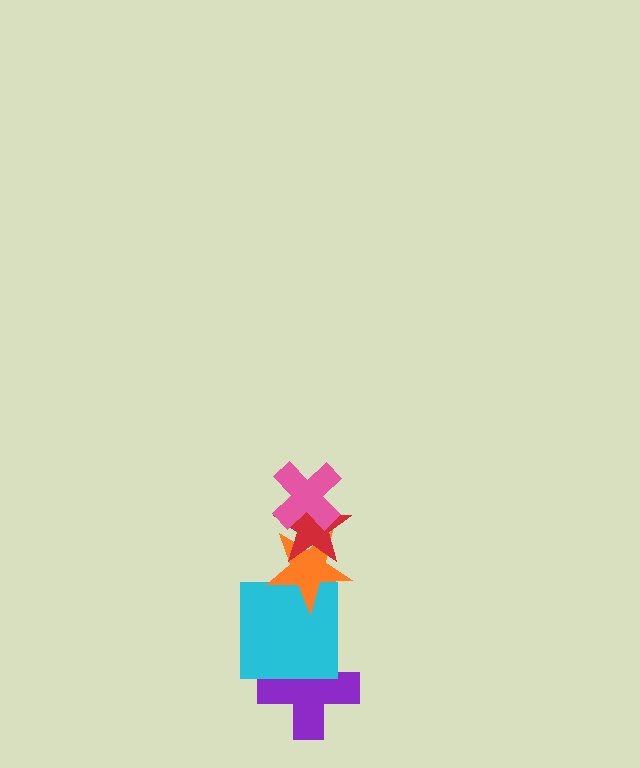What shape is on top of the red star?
The pink cross is on top of the red star.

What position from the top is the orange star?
The orange star is 3rd from the top.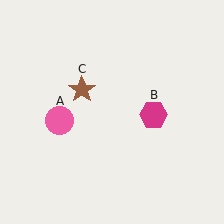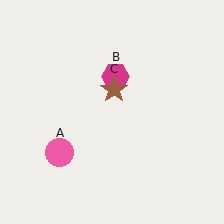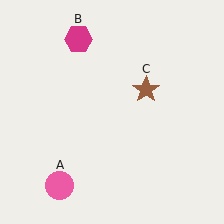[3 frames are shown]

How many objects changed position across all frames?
3 objects changed position: pink circle (object A), magenta hexagon (object B), brown star (object C).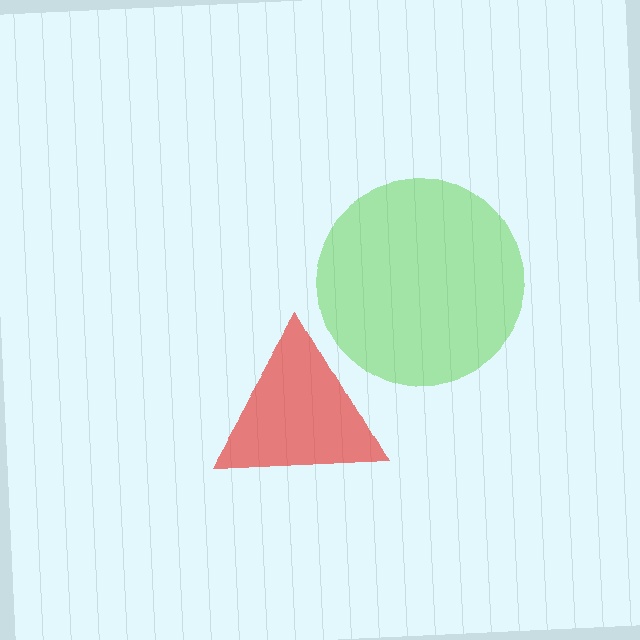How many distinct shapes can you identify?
There are 2 distinct shapes: a red triangle, a lime circle.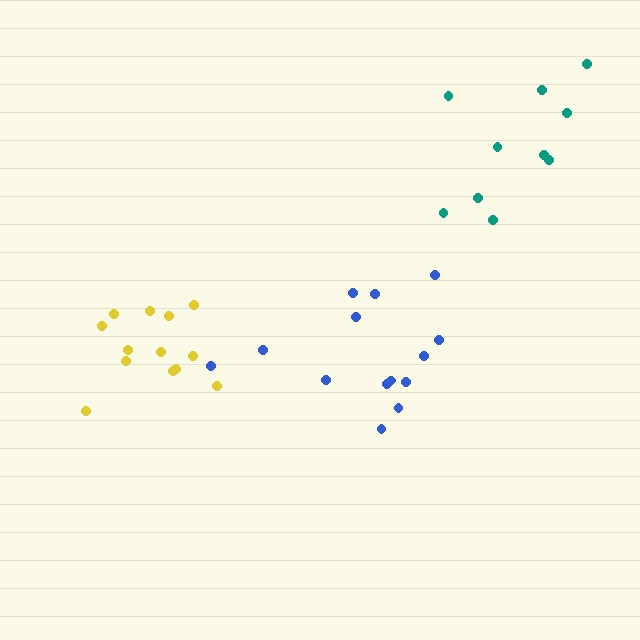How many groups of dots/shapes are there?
There are 3 groups.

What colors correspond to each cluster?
The clusters are colored: blue, yellow, teal.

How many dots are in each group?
Group 1: 14 dots, Group 2: 13 dots, Group 3: 10 dots (37 total).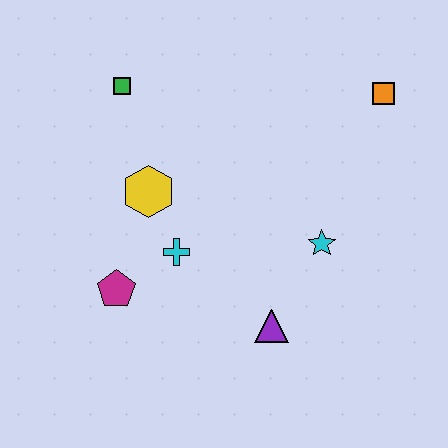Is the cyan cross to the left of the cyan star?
Yes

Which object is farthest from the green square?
The purple triangle is farthest from the green square.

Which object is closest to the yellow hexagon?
The cyan cross is closest to the yellow hexagon.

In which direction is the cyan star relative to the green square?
The cyan star is to the right of the green square.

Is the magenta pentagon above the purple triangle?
Yes